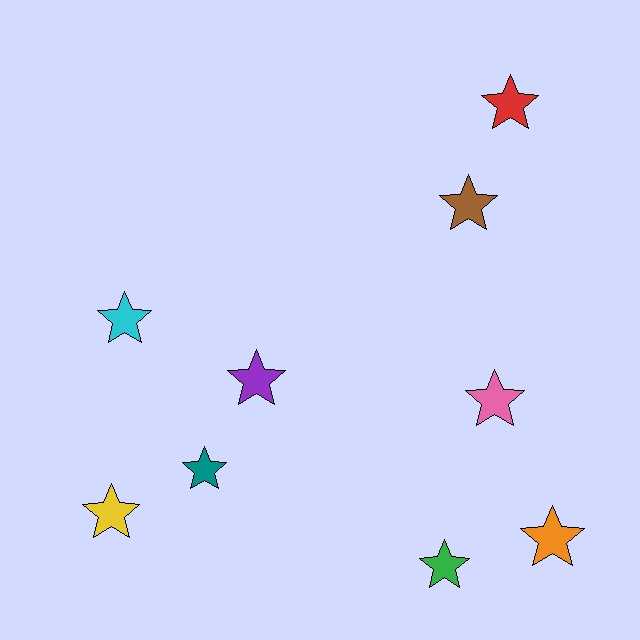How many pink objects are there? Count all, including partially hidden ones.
There is 1 pink object.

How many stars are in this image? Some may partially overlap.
There are 9 stars.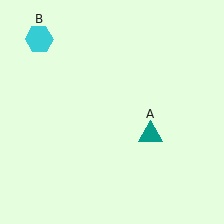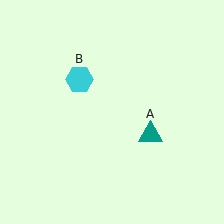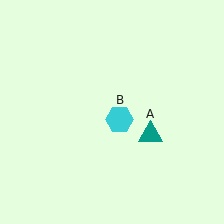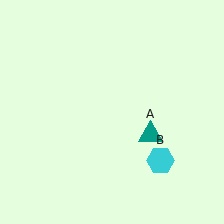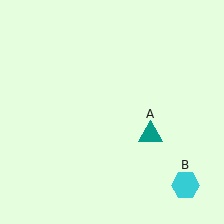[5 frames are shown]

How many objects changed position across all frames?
1 object changed position: cyan hexagon (object B).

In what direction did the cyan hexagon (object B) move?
The cyan hexagon (object B) moved down and to the right.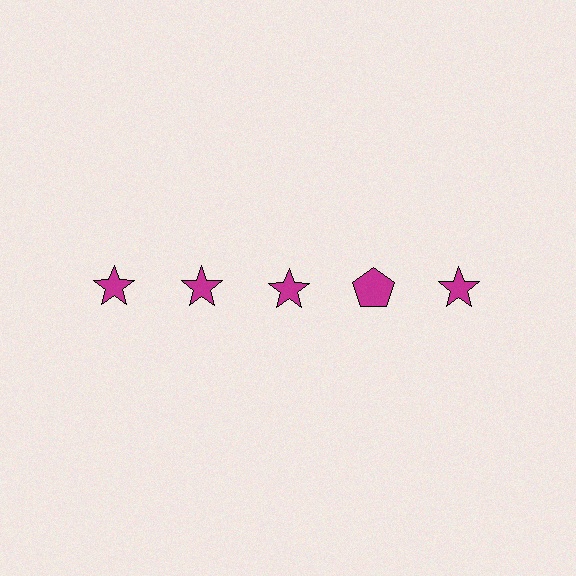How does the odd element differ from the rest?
It has a different shape: pentagon instead of star.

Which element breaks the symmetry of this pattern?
The magenta pentagon in the top row, second from right column breaks the symmetry. All other shapes are magenta stars.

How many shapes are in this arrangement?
There are 5 shapes arranged in a grid pattern.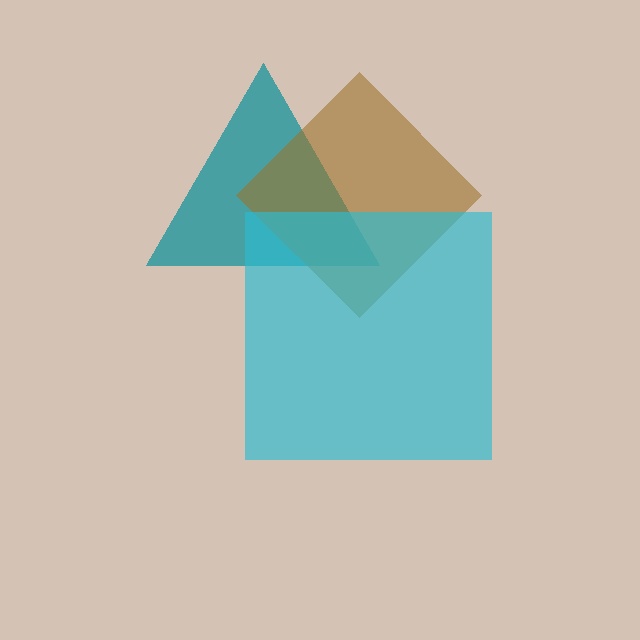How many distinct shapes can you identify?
There are 3 distinct shapes: a teal triangle, a brown diamond, a cyan square.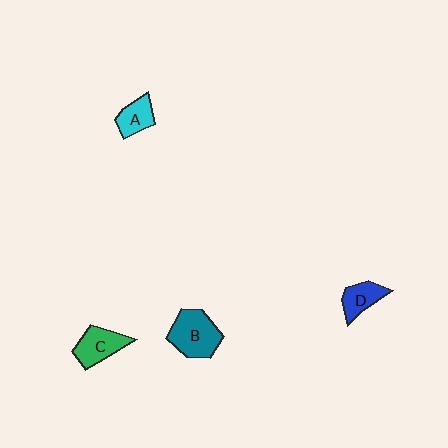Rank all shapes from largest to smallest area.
From largest to smallest: B (teal), C (green), D (blue), A (cyan).